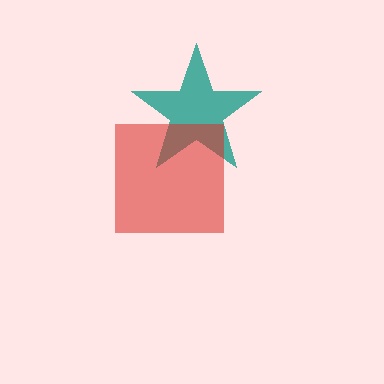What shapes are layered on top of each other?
The layered shapes are: a teal star, a red square.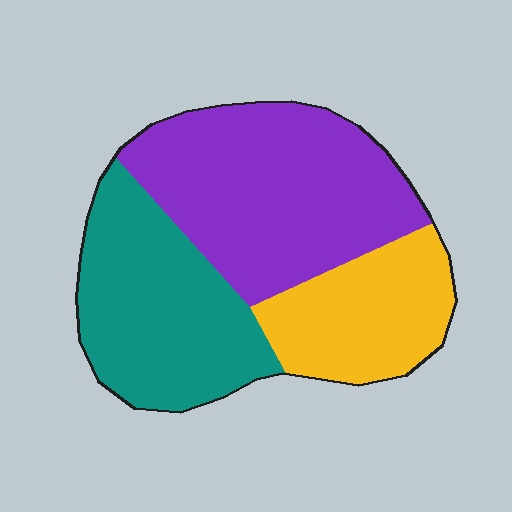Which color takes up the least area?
Yellow, at roughly 25%.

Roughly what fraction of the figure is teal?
Teal covers about 35% of the figure.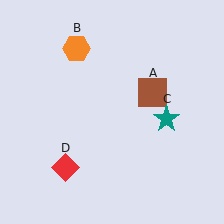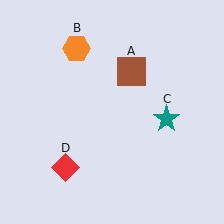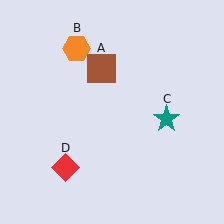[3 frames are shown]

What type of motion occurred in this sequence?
The brown square (object A) rotated counterclockwise around the center of the scene.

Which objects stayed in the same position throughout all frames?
Orange hexagon (object B) and teal star (object C) and red diamond (object D) remained stationary.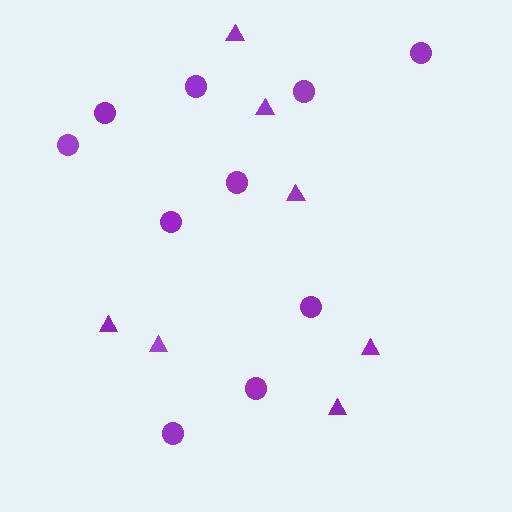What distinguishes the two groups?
There are 2 groups: one group of circles (10) and one group of triangles (7).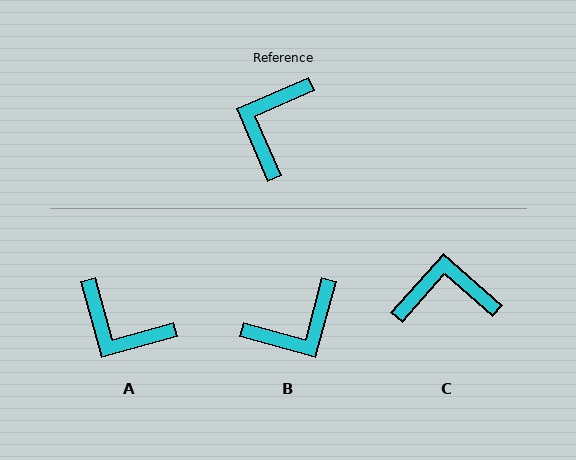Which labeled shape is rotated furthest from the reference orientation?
B, about 141 degrees away.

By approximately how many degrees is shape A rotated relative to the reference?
Approximately 82 degrees counter-clockwise.